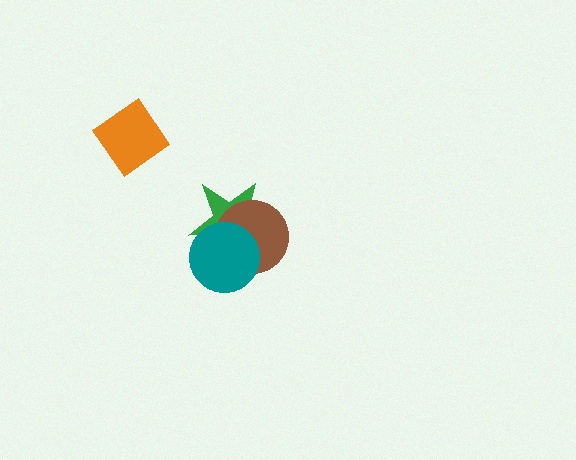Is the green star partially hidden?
Yes, it is partially covered by another shape.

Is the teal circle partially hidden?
No, no other shape covers it.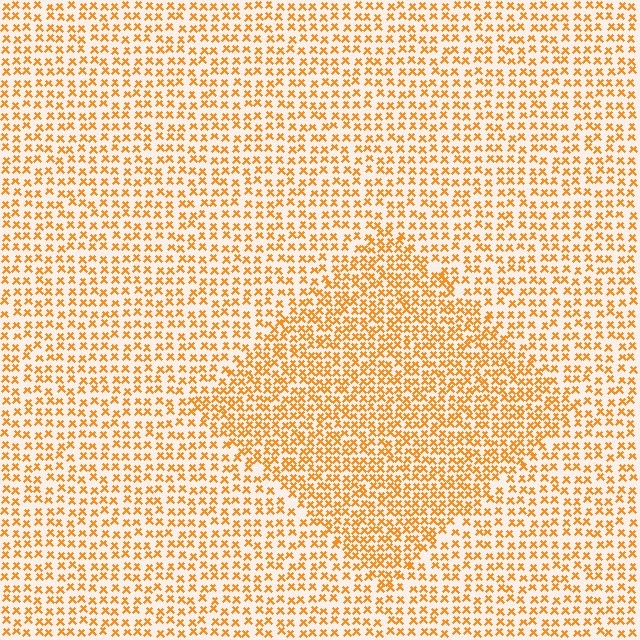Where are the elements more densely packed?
The elements are more densely packed inside the diamond boundary.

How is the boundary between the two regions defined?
The boundary is defined by a change in element density (approximately 1.6x ratio). All elements are the same color, size, and shape.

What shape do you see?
I see a diamond.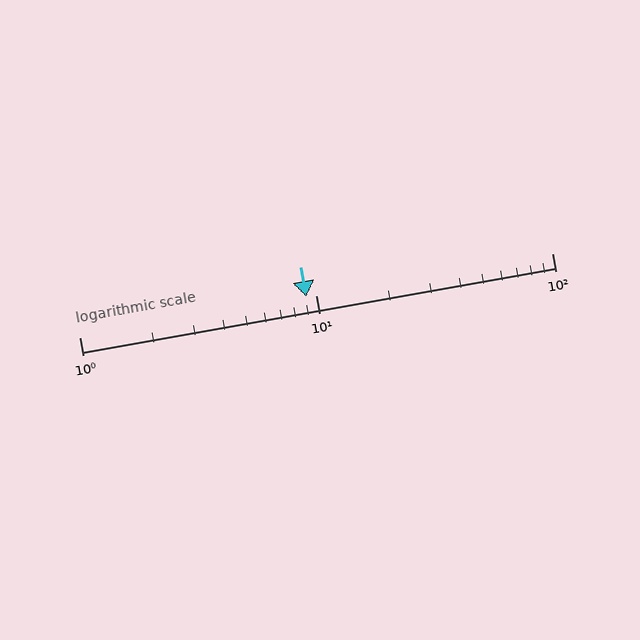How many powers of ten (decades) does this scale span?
The scale spans 2 decades, from 1 to 100.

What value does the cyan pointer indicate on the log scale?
The pointer indicates approximately 9.1.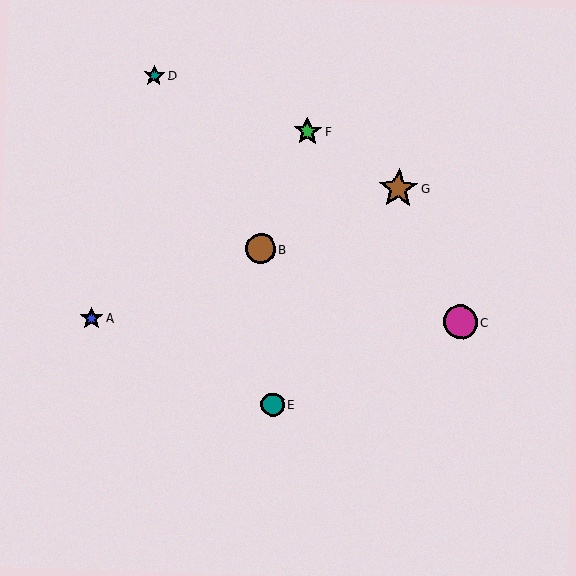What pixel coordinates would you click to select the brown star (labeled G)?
Click at (398, 189) to select the brown star G.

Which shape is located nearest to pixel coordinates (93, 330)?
The blue star (labeled A) at (91, 318) is nearest to that location.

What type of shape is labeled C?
Shape C is a magenta circle.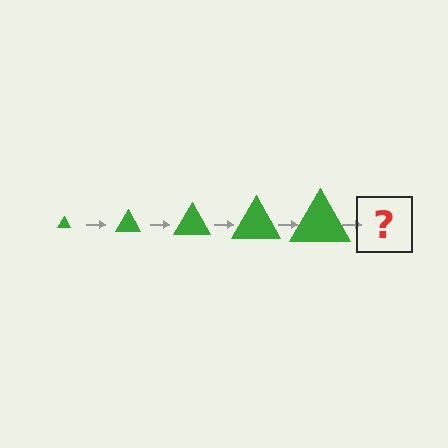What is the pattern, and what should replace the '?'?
The pattern is that the triangle gets progressively larger each step. The '?' should be a green triangle, larger than the previous one.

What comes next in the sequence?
The next element should be a green triangle, larger than the previous one.